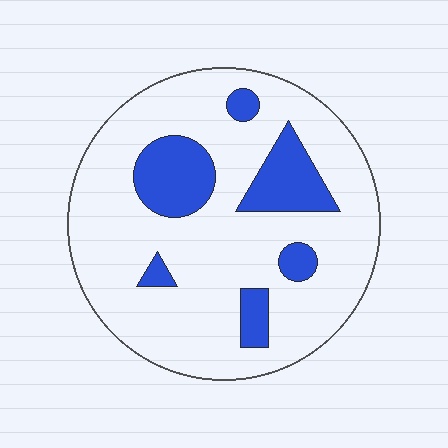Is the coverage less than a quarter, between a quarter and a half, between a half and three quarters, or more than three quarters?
Less than a quarter.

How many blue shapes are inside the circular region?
6.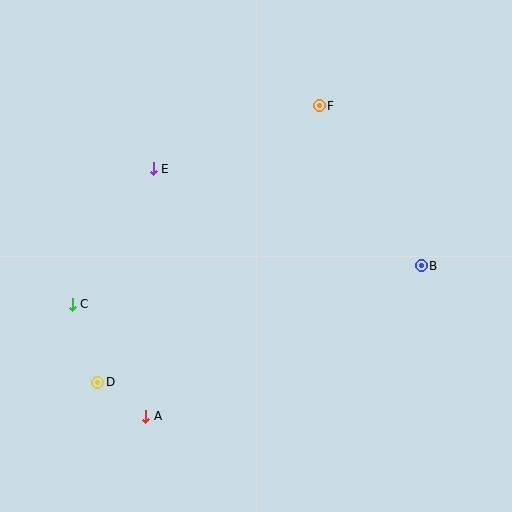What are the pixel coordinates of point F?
Point F is at (319, 106).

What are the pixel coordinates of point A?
Point A is at (146, 416).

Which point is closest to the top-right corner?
Point F is closest to the top-right corner.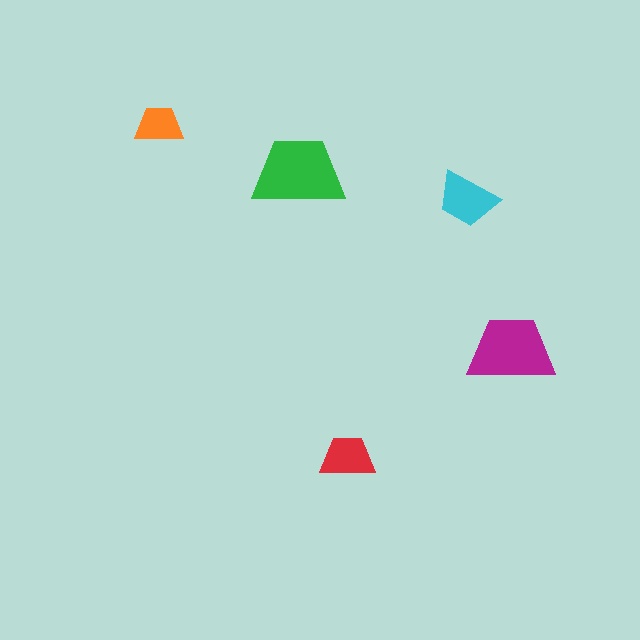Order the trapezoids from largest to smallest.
the green one, the magenta one, the cyan one, the red one, the orange one.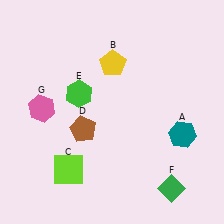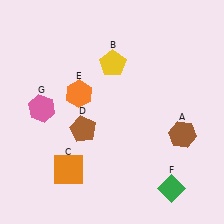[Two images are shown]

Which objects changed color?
A changed from teal to brown. C changed from lime to orange. E changed from green to orange.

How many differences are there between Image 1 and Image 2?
There are 3 differences between the two images.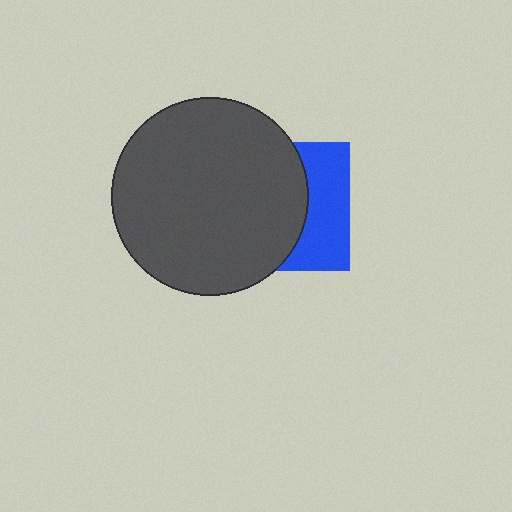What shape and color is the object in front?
The object in front is a dark gray circle.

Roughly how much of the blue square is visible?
A small part of it is visible (roughly 38%).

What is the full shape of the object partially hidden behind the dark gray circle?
The partially hidden object is a blue square.